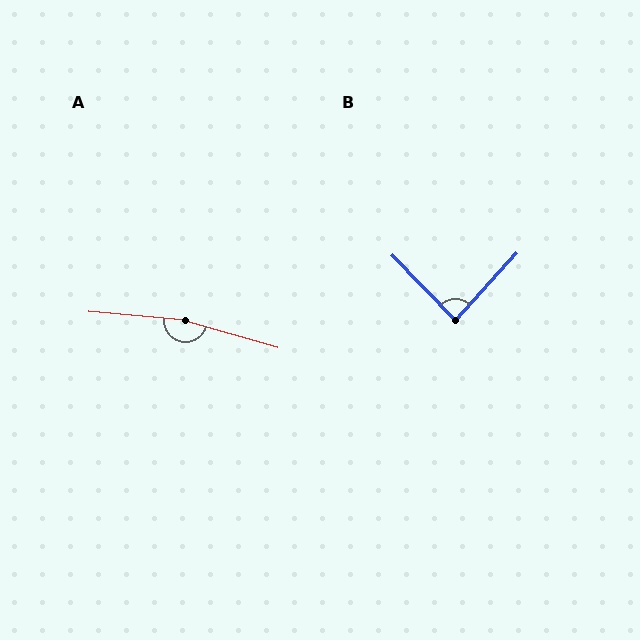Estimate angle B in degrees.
Approximately 86 degrees.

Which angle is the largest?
A, at approximately 169 degrees.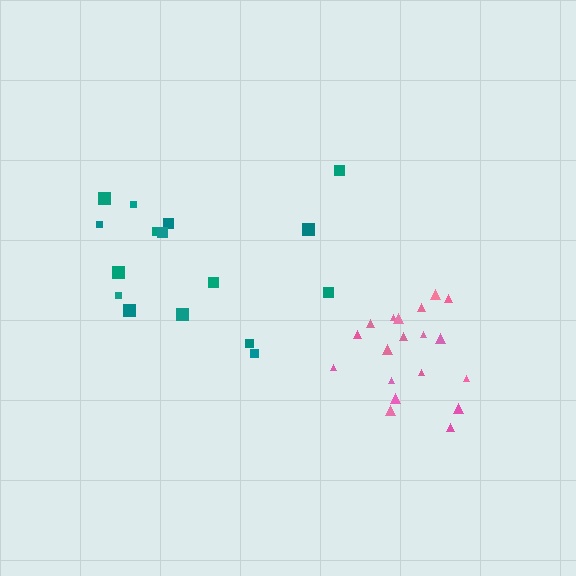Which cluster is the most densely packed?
Pink.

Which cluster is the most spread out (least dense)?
Teal.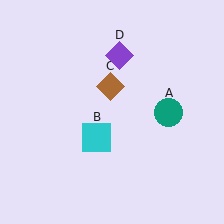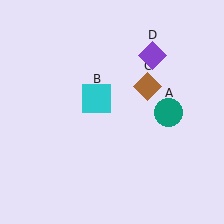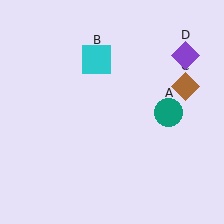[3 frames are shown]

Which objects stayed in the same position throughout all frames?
Teal circle (object A) remained stationary.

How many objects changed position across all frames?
3 objects changed position: cyan square (object B), brown diamond (object C), purple diamond (object D).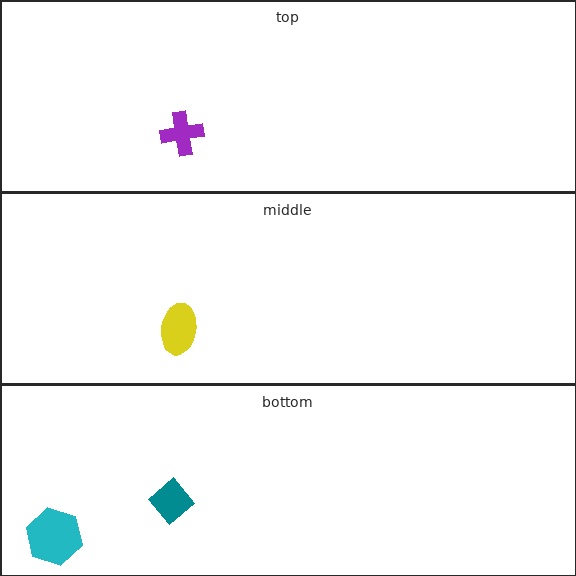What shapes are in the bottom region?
The cyan hexagon, the teal diamond.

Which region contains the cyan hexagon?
The bottom region.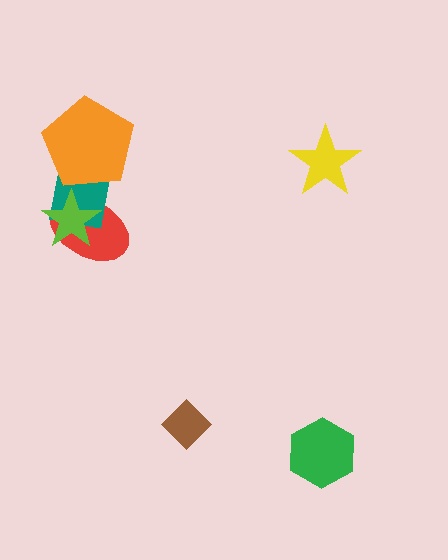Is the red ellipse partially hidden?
Yes, it is partially covered by another shape.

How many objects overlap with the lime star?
2 objects overlap with the lime star.